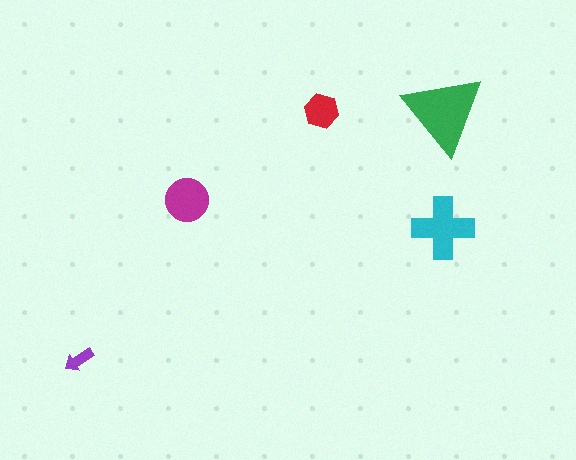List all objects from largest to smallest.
The green triangle, the cyan cross, the magenta circle, the red hexagon, the purple arrow.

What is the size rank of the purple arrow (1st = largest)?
5th.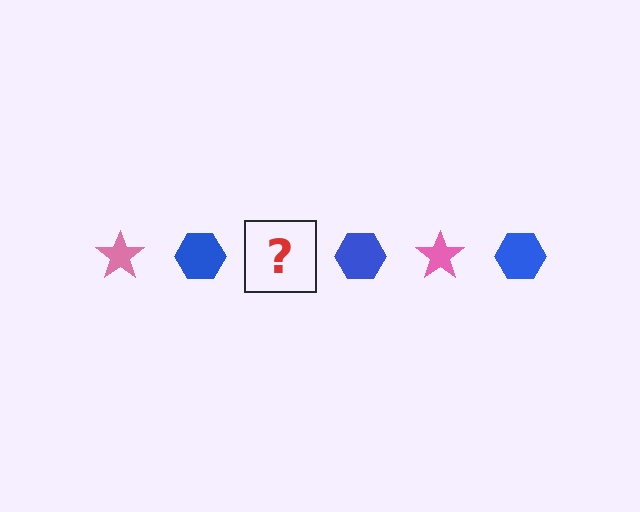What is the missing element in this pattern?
The missing element is a pink star.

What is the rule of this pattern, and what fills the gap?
The rule is that the pattern alternates between pink star and blue hexagon. The gap should be filled with a pink star.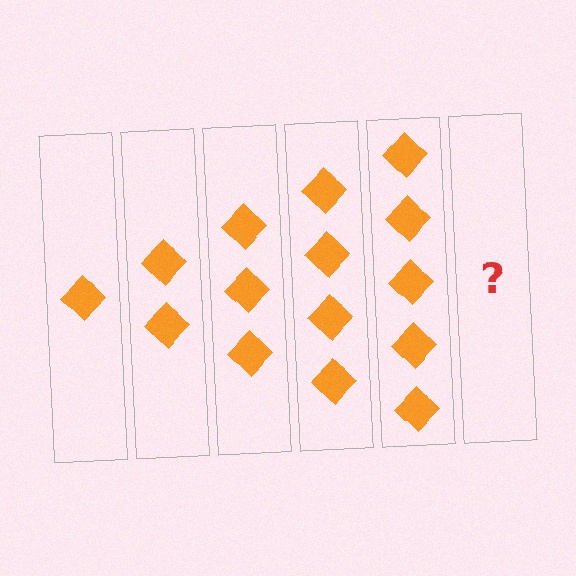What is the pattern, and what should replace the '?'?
The pattern is that each step adds one more diamond. The '?' should be 6 diamonds.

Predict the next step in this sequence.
The next step is 6 diamonds.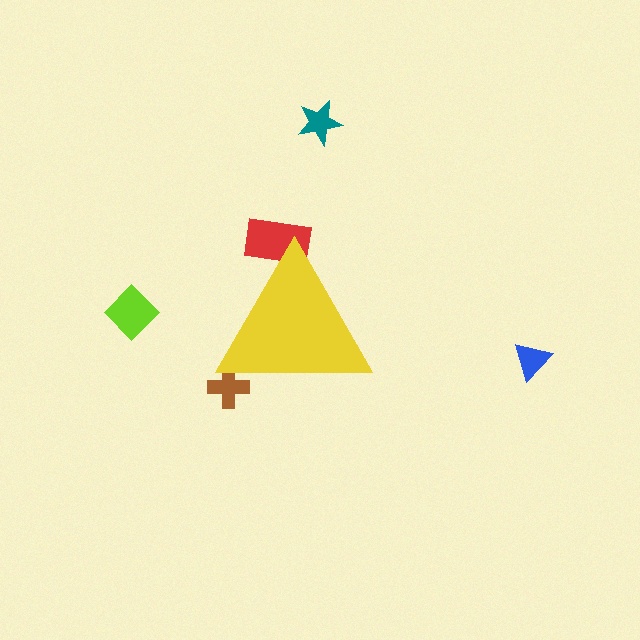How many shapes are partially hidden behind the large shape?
2 shapes are partially hidden.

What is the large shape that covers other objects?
A yellow triangle.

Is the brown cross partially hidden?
Yes, the brown cross is partially hidden behind the yellow triangle.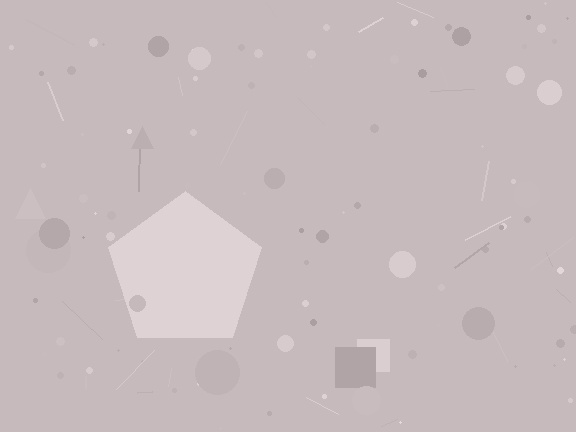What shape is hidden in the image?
A pentagon is hidden in the image.